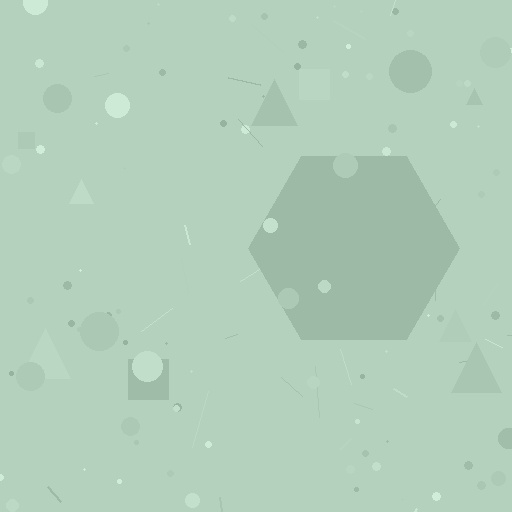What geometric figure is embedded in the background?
A hexagon is embedded in the background.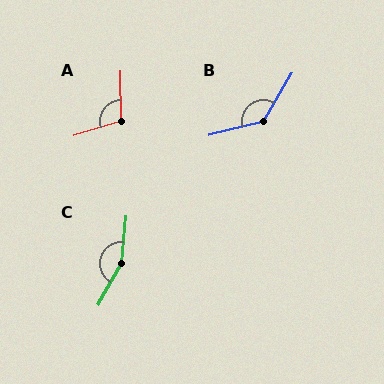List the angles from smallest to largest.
A (106°), B (134°), C (155°).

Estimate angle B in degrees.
Approximately 134 degrees.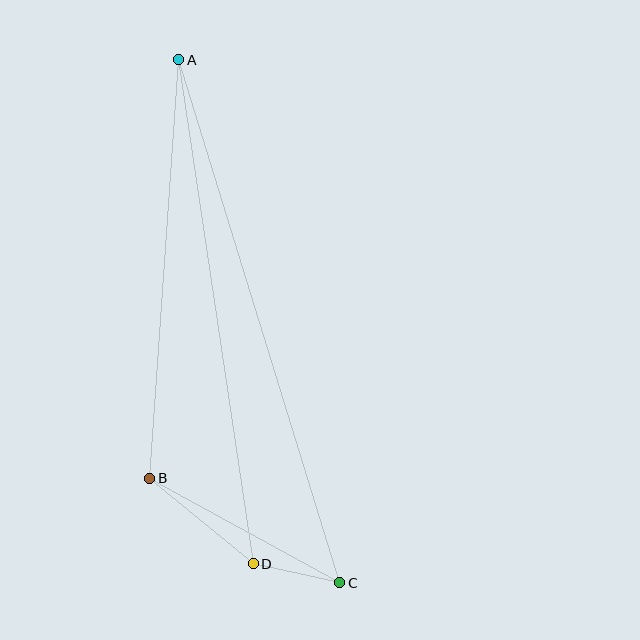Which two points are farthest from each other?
Points A and C are farthest from each other.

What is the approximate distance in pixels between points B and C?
The distance between B and C is approximately 217 pixels.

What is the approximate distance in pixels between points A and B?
The distance between A and B is approximately 420 pixels.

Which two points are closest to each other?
Points C and D are closest to each other.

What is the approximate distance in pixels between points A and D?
The distance between A and D is approximately 510 pixels.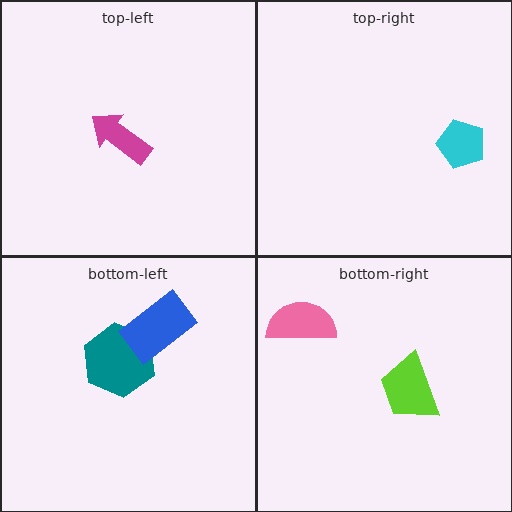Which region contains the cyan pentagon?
The top-right region.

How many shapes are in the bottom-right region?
2.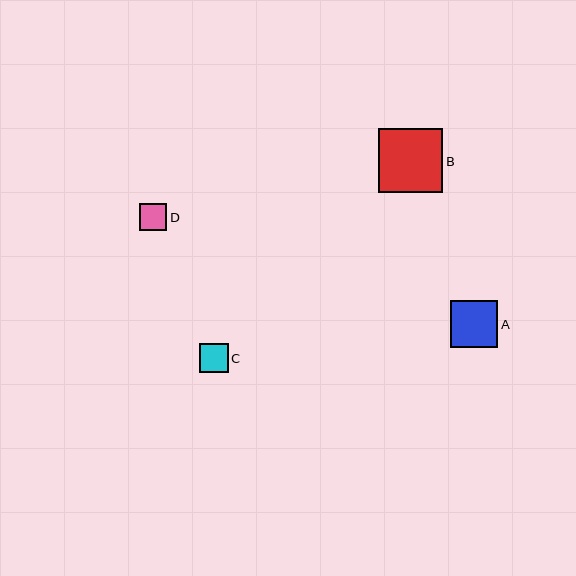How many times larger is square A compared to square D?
Square A is approximately 1.7 times the size of square D.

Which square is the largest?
Square B is the largest with a size of approximately 64 pixels.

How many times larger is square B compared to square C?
Square B is approximately 2.2 times the size of square C.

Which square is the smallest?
Square D is the smallest with a size of approximately 28 pixels.